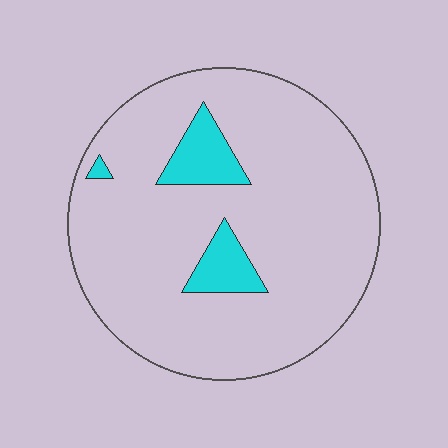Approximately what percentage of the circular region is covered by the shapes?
Approximately 10%.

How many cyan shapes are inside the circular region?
3.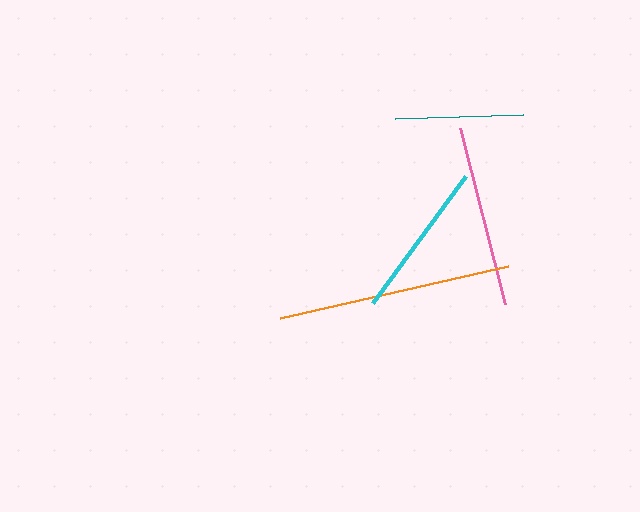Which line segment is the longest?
The orange line is the longest at approximately 234 pixels.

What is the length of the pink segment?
The pink segment is approximately 182 pixels long.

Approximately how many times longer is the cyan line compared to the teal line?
The cyan line is approximately 1.2 times the length of the teal line.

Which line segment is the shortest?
The teal line is the shortest at approximately 128 pixels.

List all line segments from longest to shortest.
From longest to shortest: orange, pink, cyan, teal.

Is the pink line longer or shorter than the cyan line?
The pink line is longer than the cyan line.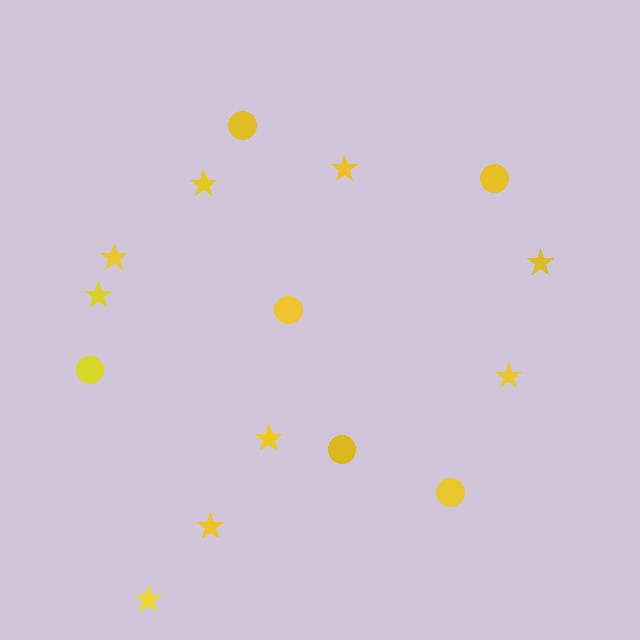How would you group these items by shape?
There are 2 groups: one group of circles (6) and one group of stars (9).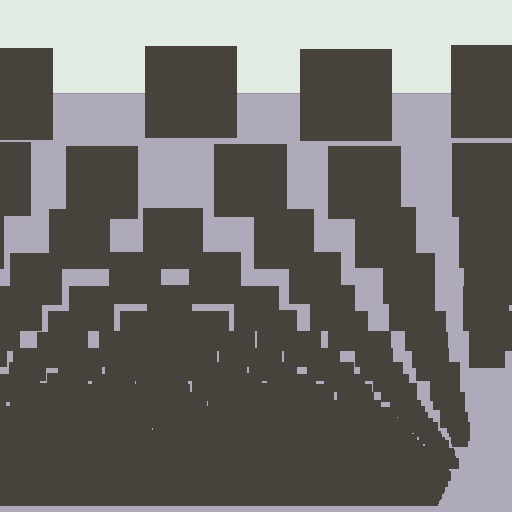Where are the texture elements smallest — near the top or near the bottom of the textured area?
Near the bottom.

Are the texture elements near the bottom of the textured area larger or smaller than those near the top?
Smaller. The gradient is inverted — elements near the bottom are smaller and denser.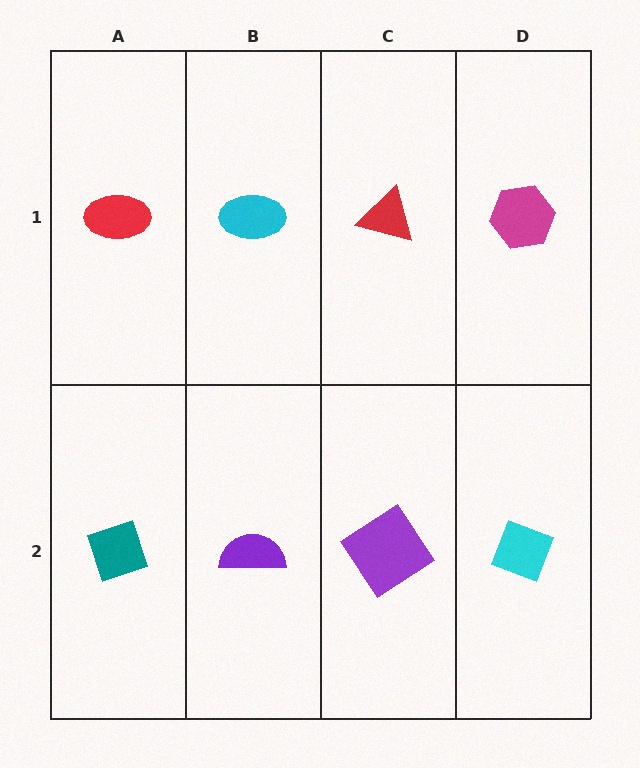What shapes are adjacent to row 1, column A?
A teal diamond (row 2, column A), a cyan ellipse (row 1, column B).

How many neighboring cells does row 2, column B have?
3.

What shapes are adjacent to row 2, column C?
A red triangle (row 1, column C), a purple semicircle (row 2, column B), a cyan diamond (row 2, column D).